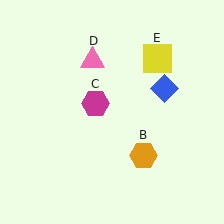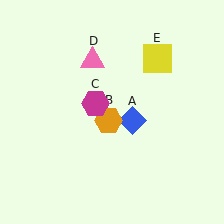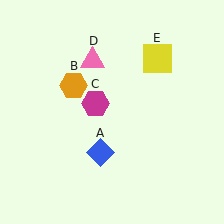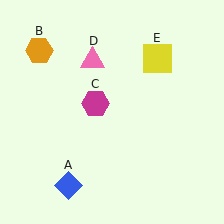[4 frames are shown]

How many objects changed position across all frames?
2 objects changed position: blue diamond (object A), orange hexagon (object B).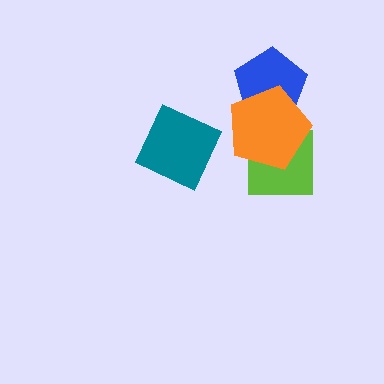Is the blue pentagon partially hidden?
Yes, it is partially covered by another shape.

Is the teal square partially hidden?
No, no other shape covers it.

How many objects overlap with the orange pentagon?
2 objects overlap with the orange pentagon.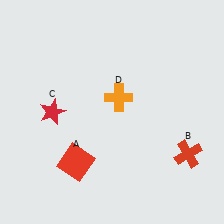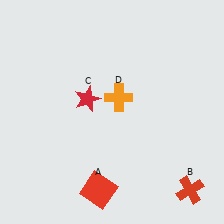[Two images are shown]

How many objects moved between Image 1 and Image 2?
3 objects moved between the two images.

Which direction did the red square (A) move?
The red square (A) moved down.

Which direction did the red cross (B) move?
The red cross (B) moved down.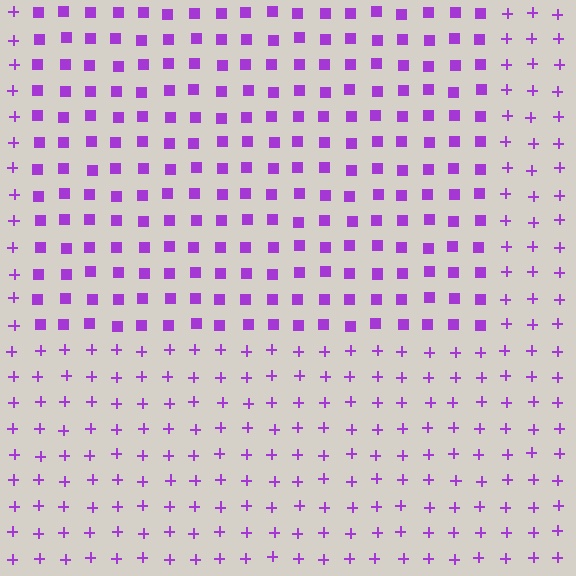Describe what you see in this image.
The image is filled with small purple elements arranged in a uniform grid. A rectangle-shaped region contains squares, while the surrounding area contains plus signs. The boundary is defined purely by the change in element shape.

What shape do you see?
I see a rectangle.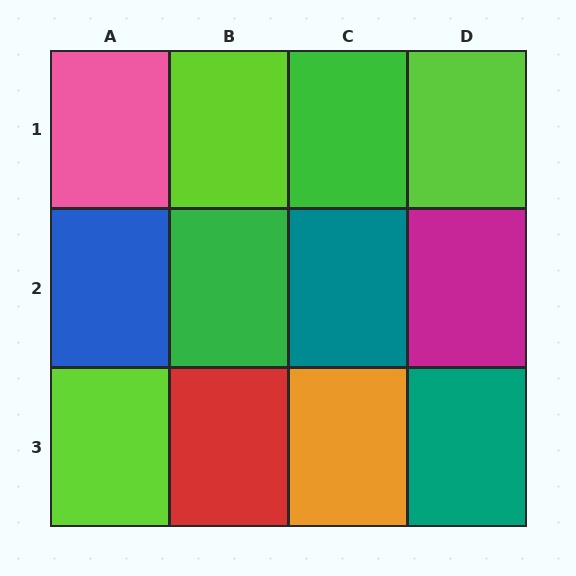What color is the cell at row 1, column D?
Lime.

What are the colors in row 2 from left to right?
Blue, green, teal, magenta.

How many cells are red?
1 cell is red.